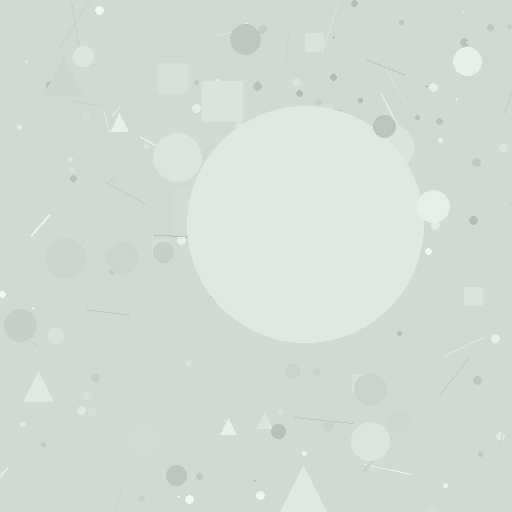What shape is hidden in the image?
A circle is hidden in the image.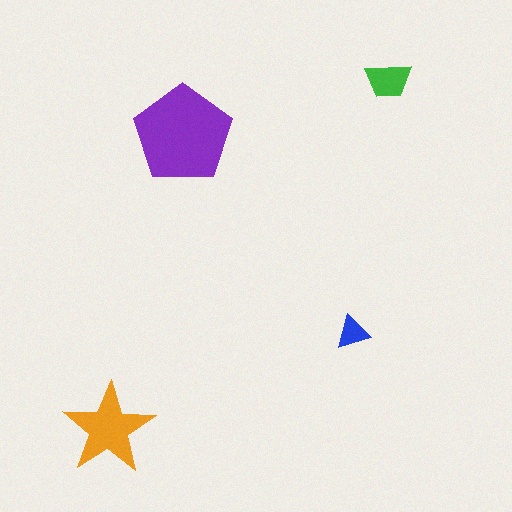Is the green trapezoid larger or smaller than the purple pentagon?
Smaller.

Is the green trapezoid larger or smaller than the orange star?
Smaller.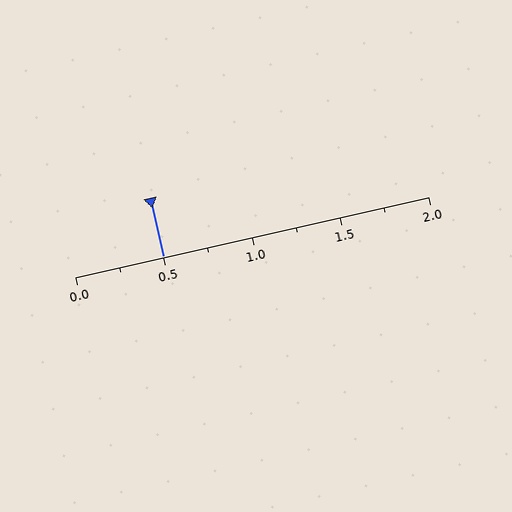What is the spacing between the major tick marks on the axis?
The major ticks are spaced 0.5 apart.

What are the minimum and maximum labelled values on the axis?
The axis runs from 0.0 to 2.0.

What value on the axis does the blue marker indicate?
The marker indicates approximately 0.5.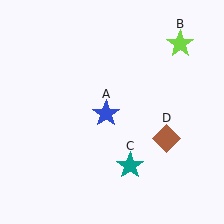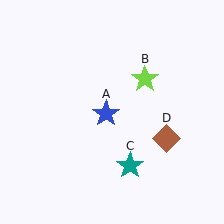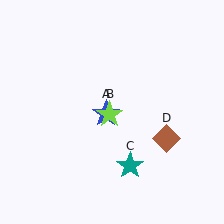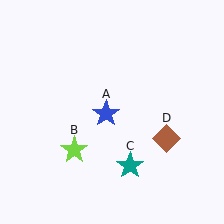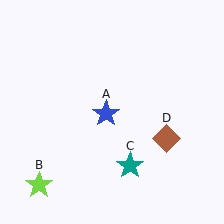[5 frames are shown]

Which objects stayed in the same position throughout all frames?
Blue star (object A) and teal star (object C) and brown diamond (object D) remained stationary.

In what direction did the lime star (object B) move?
The lime star (object B) moved down and to the left.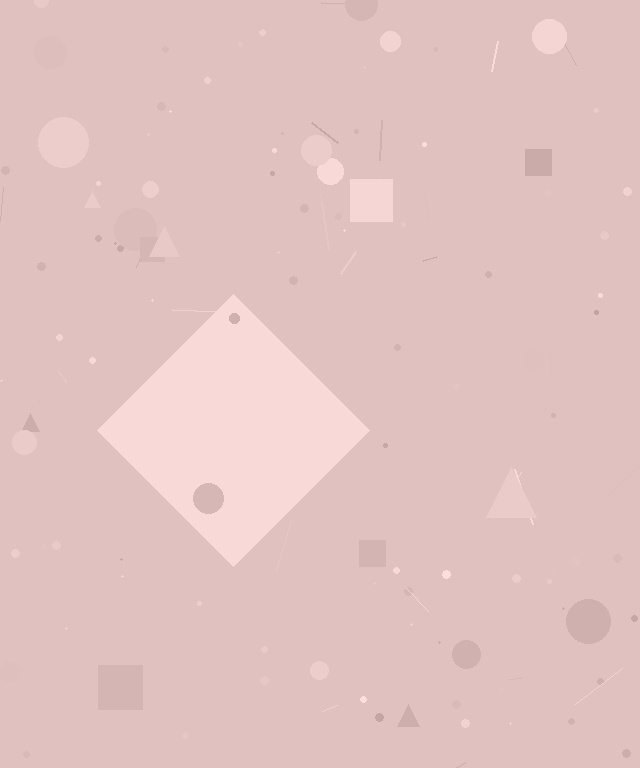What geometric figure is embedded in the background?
A diamond is embedded in the background.